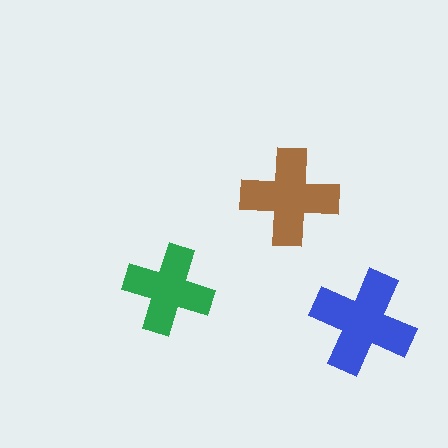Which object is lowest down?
The blue cross is bottommost.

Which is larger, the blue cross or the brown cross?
The blue one.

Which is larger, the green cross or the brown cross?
The brown one.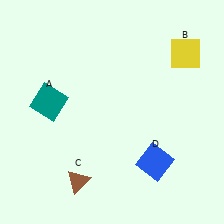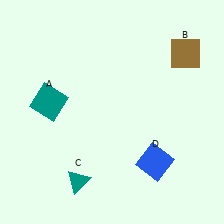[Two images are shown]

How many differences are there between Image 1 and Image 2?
There are 2 differences between the two images.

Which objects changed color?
B changed from yellow to brown. C changed from brown to teal.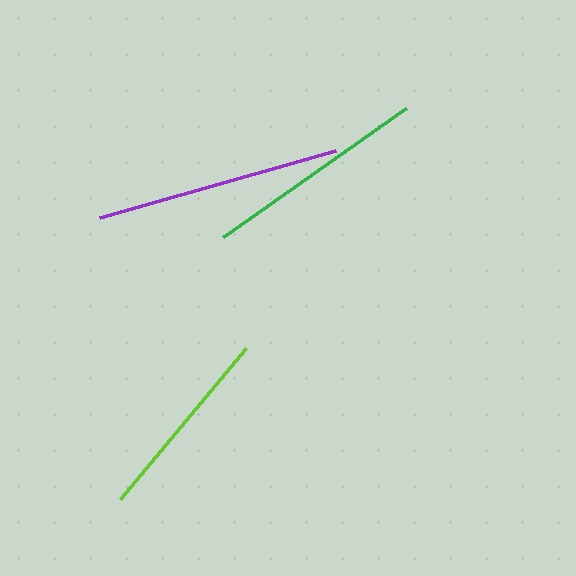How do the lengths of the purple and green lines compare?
The purple and green lines are approximately the same length.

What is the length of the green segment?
The green segment is approximately 224 pixels long.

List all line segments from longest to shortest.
From longest to shortest: purple, green, lime.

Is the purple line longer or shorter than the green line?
The purple line is longer than the green line.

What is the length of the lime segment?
The lime segment is approximately 197 pixels long.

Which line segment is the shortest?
The lime line is the shortest at approximately 197 pixels.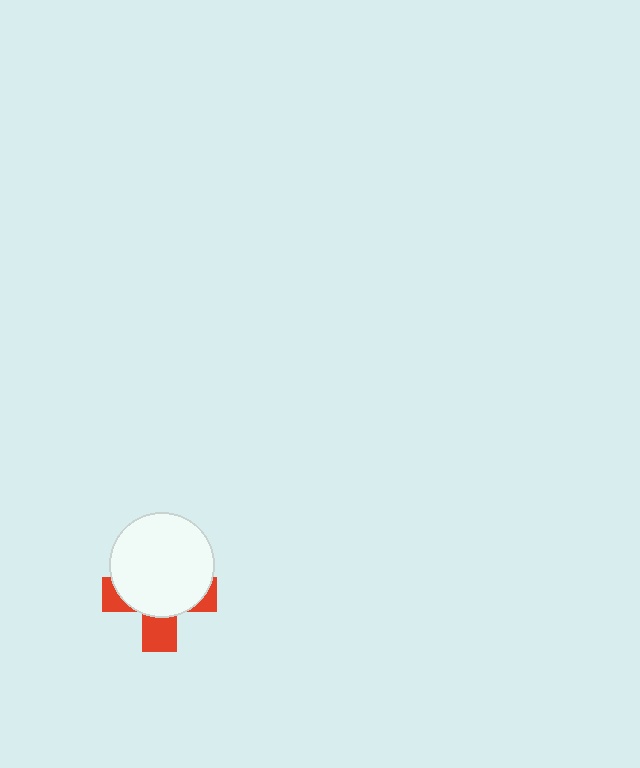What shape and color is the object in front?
The object in front is a white circle.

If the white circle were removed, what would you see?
You would see the complete red cross.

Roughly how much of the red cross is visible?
A small part of it is visible (roughly 34%).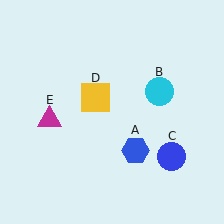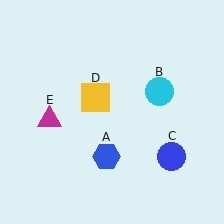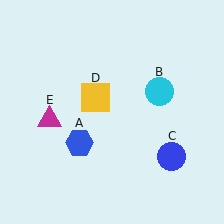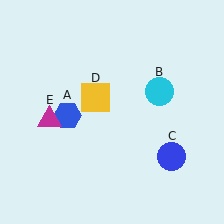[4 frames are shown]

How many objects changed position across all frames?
1 object changed position: blue hexagon (object A).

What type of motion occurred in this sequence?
The blue hexagon (object A) rotated clockwise around the center of the scene.